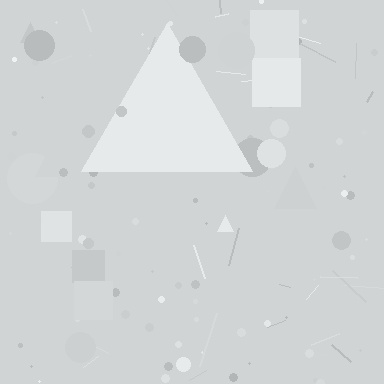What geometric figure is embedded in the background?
A triangle is embedded in the background.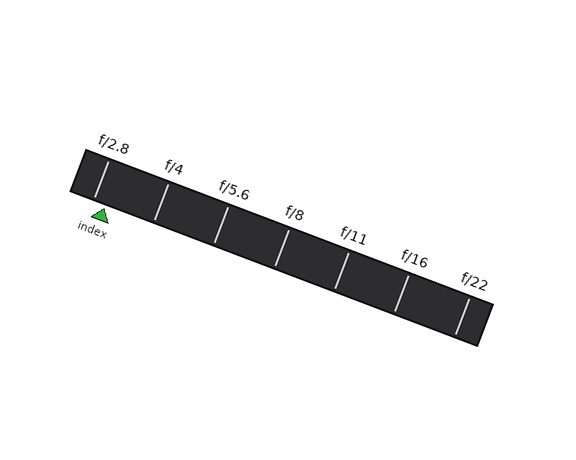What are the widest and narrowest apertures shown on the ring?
The widest aperture shown is f/2.8 and the narrowest is f/22.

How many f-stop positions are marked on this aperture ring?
There are 7 f-stop positions marked.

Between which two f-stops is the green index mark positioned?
The index mark is between f/2.8 and f/4.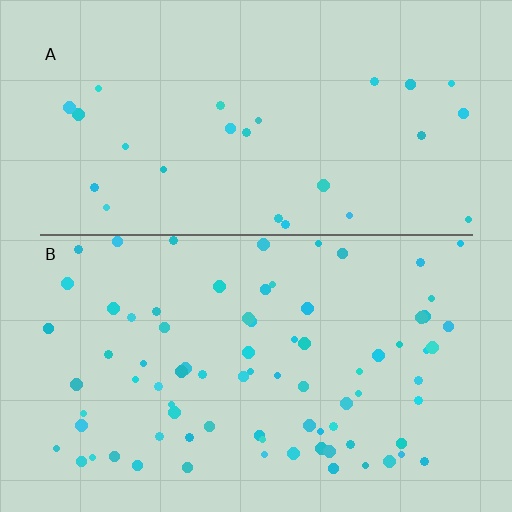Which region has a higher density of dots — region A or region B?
B (the bottom).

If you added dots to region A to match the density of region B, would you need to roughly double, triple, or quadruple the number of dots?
Approximately triple.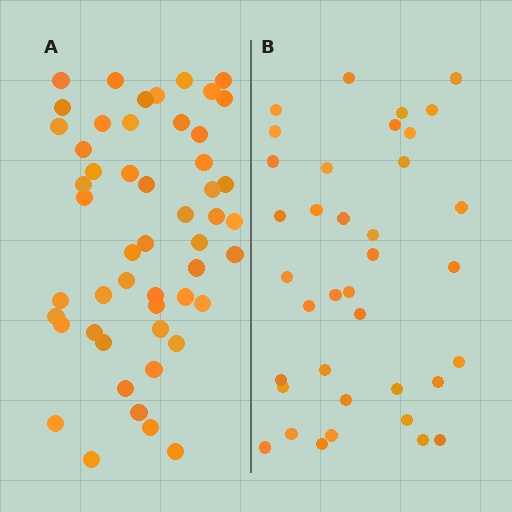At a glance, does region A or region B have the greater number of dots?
Region A (the left region) has more dots.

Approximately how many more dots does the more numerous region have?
Region A has approximately 15 more dots than region B.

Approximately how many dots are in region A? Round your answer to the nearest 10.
About 50 dots. (The exact count is 51, which rounds to 50.)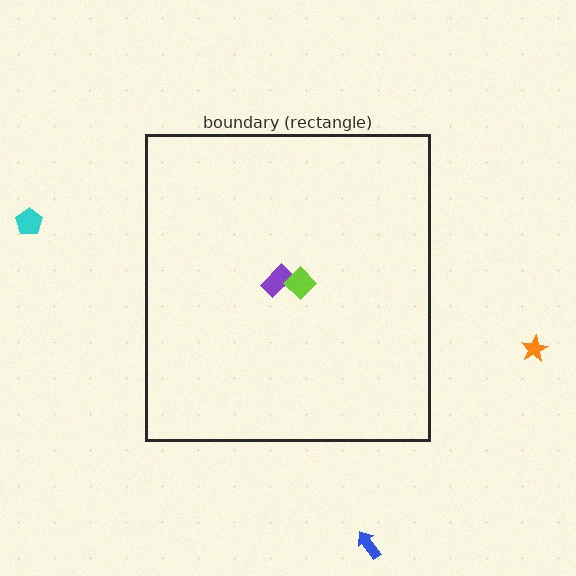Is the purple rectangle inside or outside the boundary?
Inside.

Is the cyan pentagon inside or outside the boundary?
Outside.